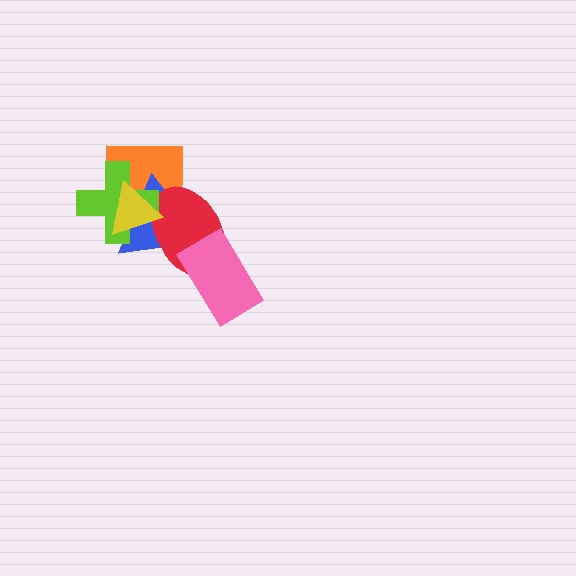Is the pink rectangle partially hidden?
No, no other shape covers it.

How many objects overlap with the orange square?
4 objects overlap with the orange square.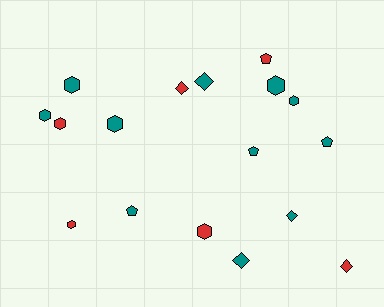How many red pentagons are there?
There is 1 red pentagon.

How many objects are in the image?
There are 17 objects.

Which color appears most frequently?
Teal, with 11 objects.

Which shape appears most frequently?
Hexagon, with 8 objects.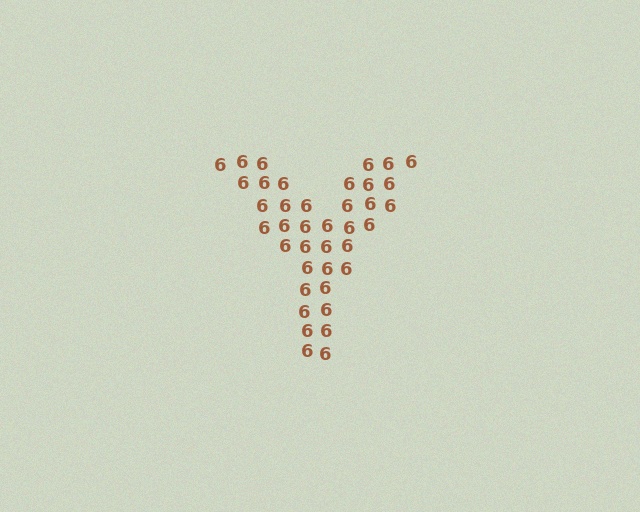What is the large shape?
The large shape is the letter Y.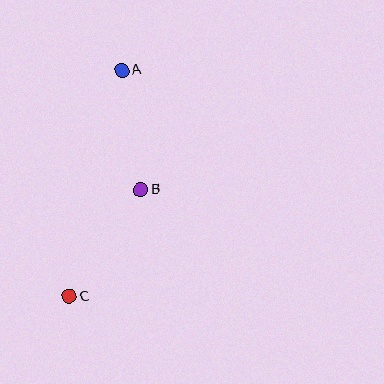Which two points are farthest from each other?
Points A and C are farthest from each other.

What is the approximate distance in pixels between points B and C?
The distance between B and C is approximately 128 pixels.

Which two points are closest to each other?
Points A and B are closest to each other.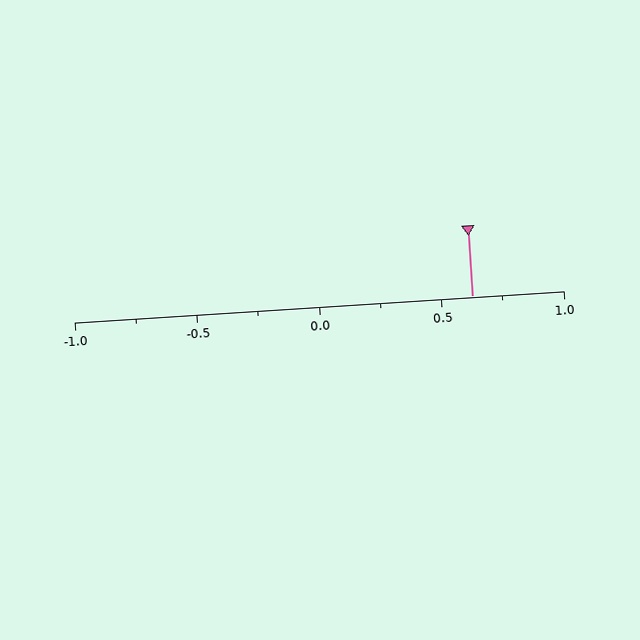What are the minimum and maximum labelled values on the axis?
The axis runs from -1.0 to 1.0.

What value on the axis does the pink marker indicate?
The marker indicates approximately 0.62.